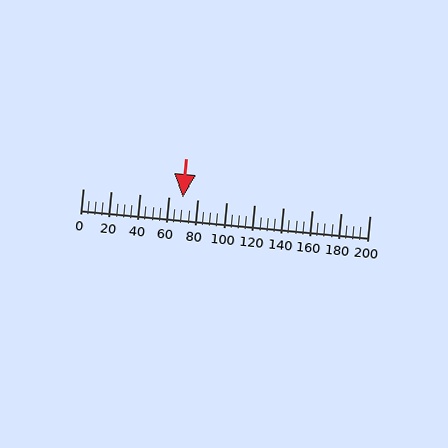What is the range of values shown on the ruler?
The ruler shows values from 0 to 200.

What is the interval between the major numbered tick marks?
The major tick marks are spaced 20 units apart.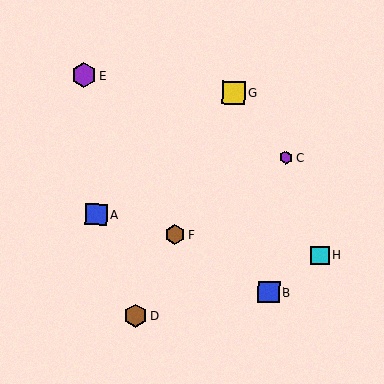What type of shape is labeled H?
Shape H is a cyan square.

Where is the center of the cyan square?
The center of the cyan square is at (320, 255).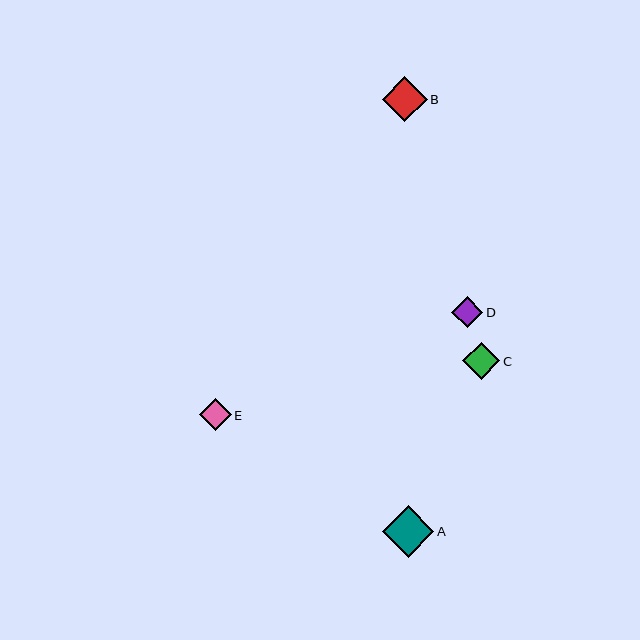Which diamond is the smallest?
Diamond D is the smallest with a size of approximately 31 pixels.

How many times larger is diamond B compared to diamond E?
Diamond B is approximately 1.4 times the size of diamond E.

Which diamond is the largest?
Diamond A is the largest with a size of approximately 52 pixels.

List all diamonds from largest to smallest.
From largest to smallest: A, B, C, E, D.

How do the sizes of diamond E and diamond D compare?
Diamond E and diamond D are approximately the same size.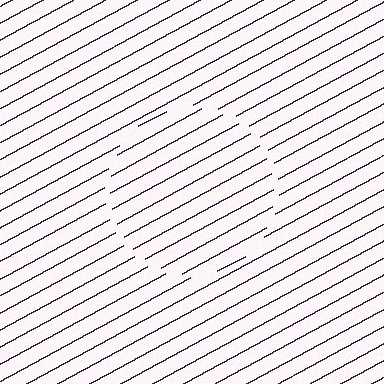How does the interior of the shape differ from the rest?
The interior of the shape contains the same grating, shifted by half a period — the contour is defined by the phase discontinuity where line-ends from the inner and outer gratings abut.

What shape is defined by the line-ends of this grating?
An illusory circle. The interior of the shape contains the same grating, shifted by half a period — the contour is defined by the phase discontinuity where line-ends from the inner and outer gratings abut.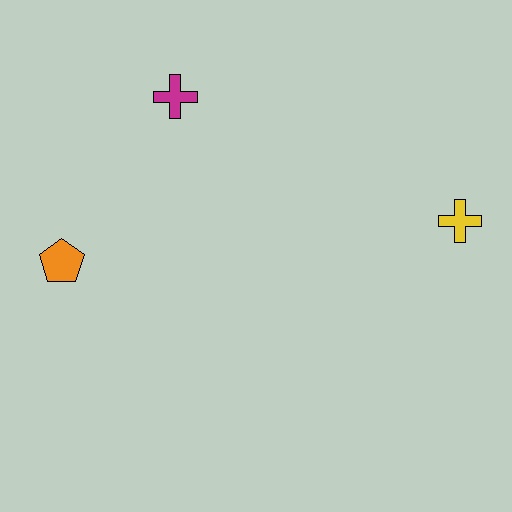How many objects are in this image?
There are 3 objects.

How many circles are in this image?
There are no circles.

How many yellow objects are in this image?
There is 1 yellow object.